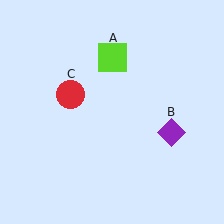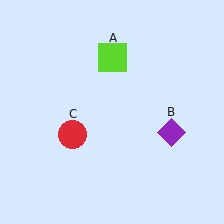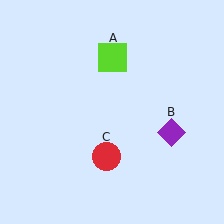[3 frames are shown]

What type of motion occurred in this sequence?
The red circle (object C) rotated counterclockwise around the center of the scene.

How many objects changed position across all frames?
1 object changed position: red circle (object C).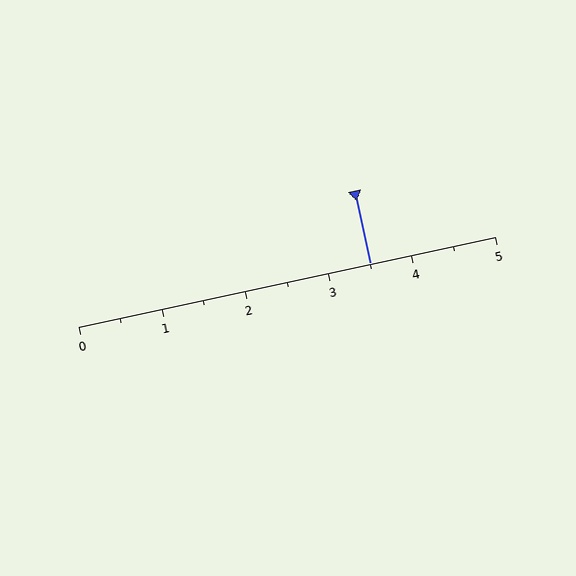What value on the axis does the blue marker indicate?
The marker indicates approximately 3.5.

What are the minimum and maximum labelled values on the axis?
The axis runs from 0 to 5.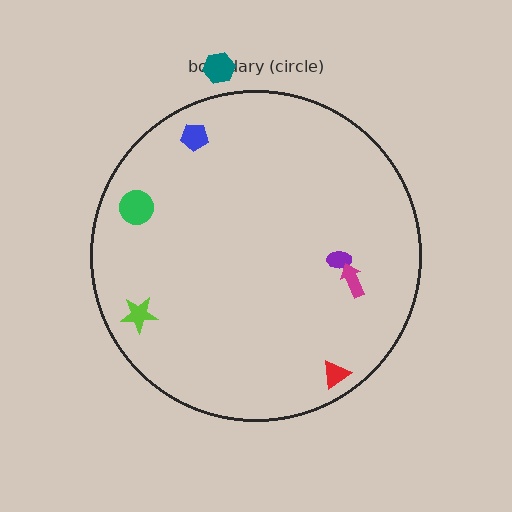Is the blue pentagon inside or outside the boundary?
Inside.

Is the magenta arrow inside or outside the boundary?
Inside.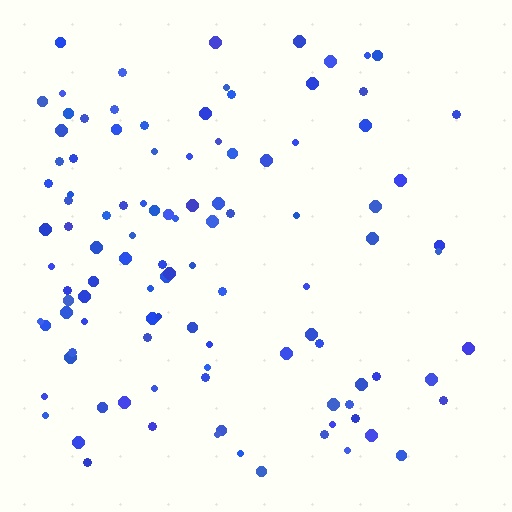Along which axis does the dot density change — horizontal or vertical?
Horizontal.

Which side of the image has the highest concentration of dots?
The left.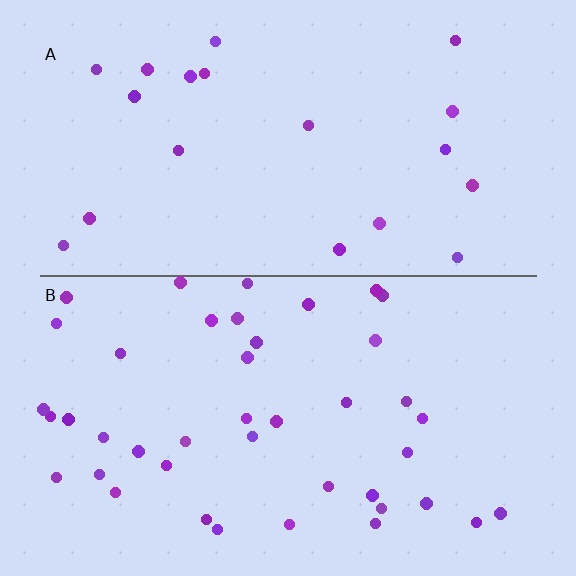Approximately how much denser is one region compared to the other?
Approximately 2.1× — region B over region A.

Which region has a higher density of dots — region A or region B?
B (the bottom).